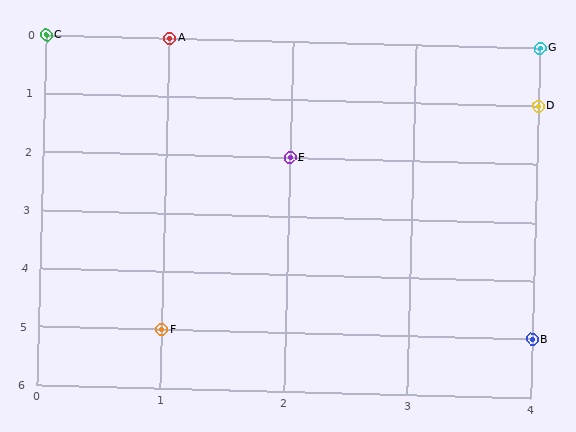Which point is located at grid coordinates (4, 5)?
Point B is at (4, 5).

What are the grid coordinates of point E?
Point E is at grid coordinates (2, 2).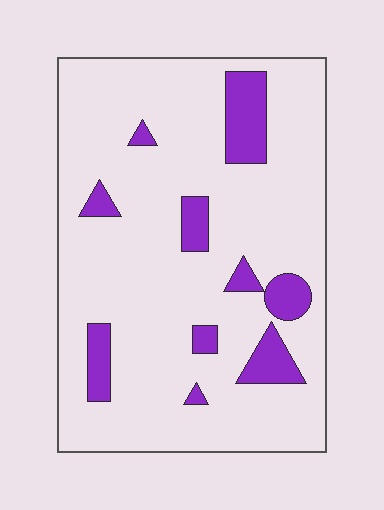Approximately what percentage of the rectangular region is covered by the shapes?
Approximately 15%.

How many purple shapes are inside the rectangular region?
10.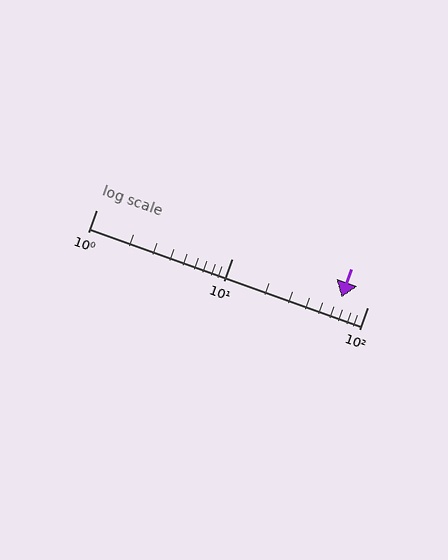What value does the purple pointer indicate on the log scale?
The pointer indicates approximately 64.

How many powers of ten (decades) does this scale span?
The scale spans 2 decades, from 1 to 100.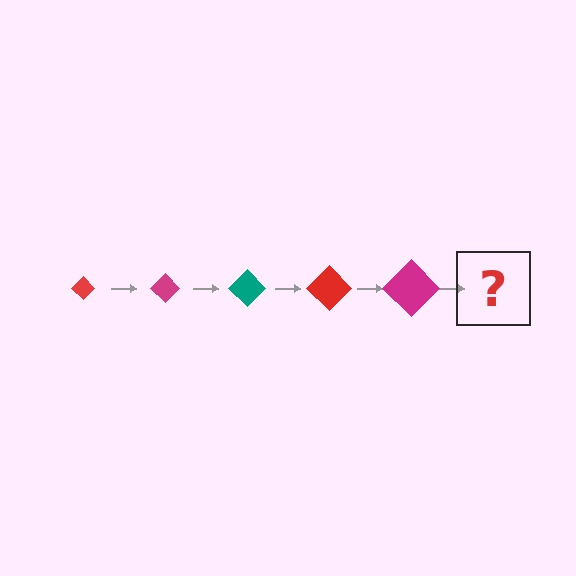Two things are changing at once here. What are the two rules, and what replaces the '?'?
The two rules are that the diamond grows larger each step and the color cycles through red, magenta, and teal. The '?' should be a teal diamond, larger than the previous one.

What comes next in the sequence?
The next element should be a teal diamond, larger than the previous one.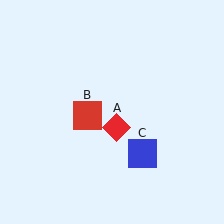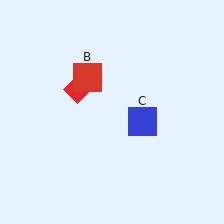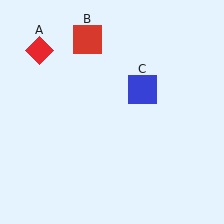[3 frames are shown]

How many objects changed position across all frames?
3 objects changed position: red diamond (object A), red square (object B), blue square (object C).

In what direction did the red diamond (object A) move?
The red diamond (object A) moved up and to the left.